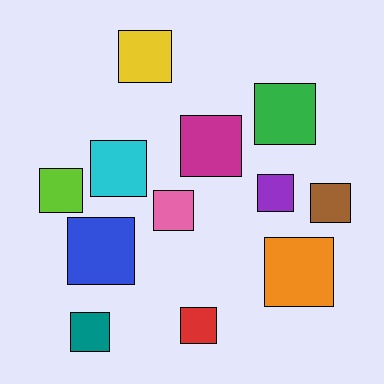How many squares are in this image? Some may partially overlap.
There are 12 squares.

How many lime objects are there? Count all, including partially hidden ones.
There is 1 lime object.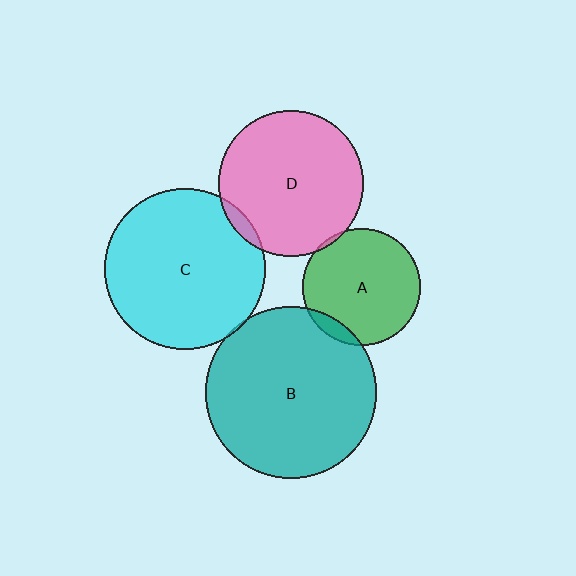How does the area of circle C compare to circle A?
Approximately 1.9 times.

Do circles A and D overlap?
Yes.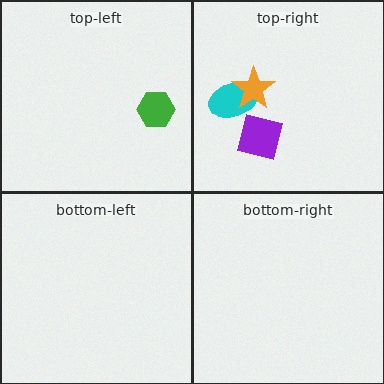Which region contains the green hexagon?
The top-left region.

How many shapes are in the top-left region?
1.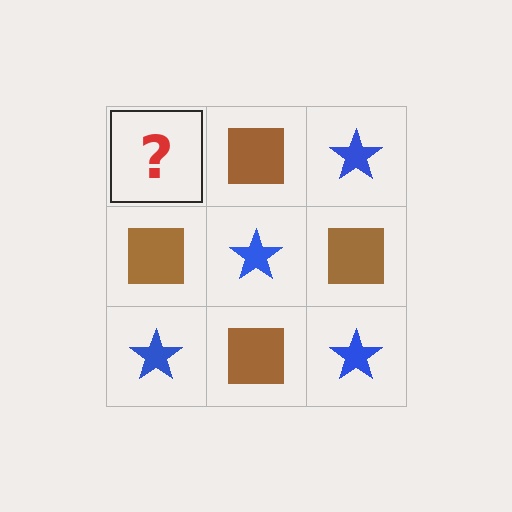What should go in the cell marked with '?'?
The missing cell should contain a blue star.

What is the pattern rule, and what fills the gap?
The rule is that it alternates blue star and brown square in a checkerboard pattern. The gap should be filled with a blue star.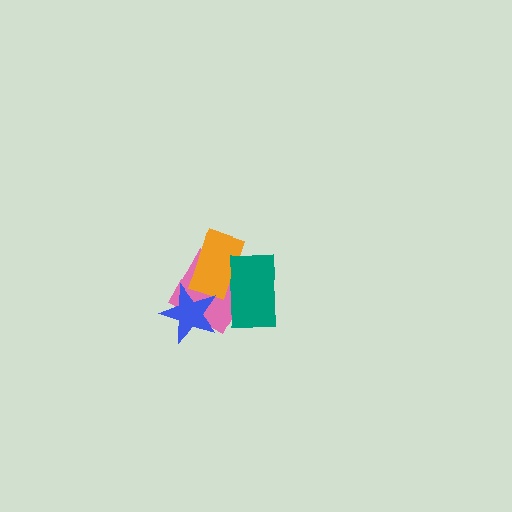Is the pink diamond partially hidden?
Yes, it is partially covered by another shape.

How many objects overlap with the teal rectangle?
2 objects overlap with the teal rectangle.